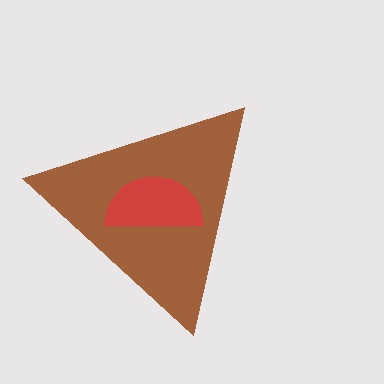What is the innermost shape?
The red semicircle.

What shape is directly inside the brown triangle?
The red semicircle.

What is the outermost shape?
The brown triangle.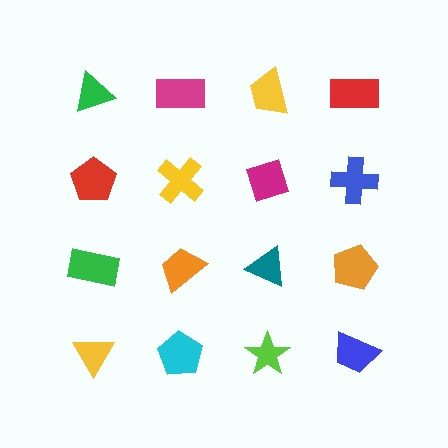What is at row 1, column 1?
A green triangle.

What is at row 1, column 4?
A red rectangle.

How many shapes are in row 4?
4 shapes.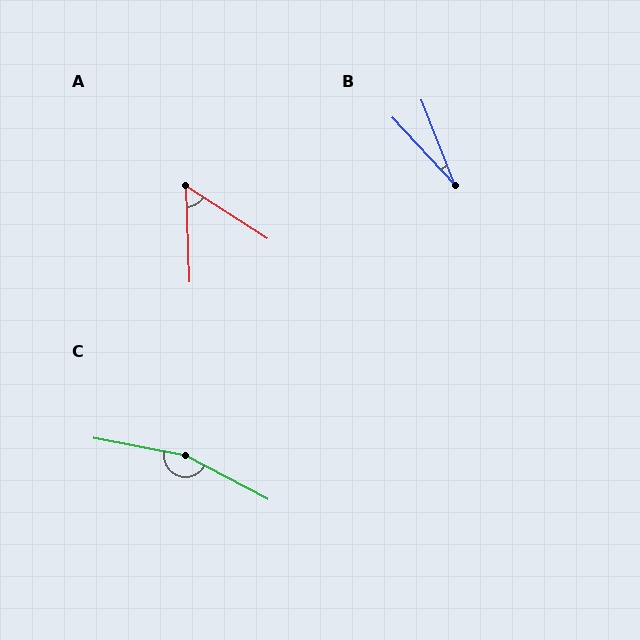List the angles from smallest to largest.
B (21°), A (55°), C (163°).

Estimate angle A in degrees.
Approximately 55 degrees.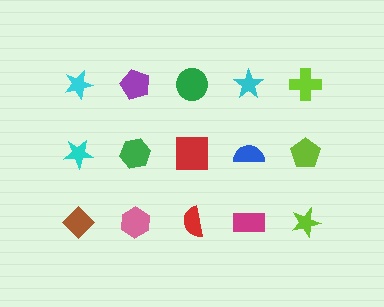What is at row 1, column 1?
A cyan star.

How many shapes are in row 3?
5 shapes.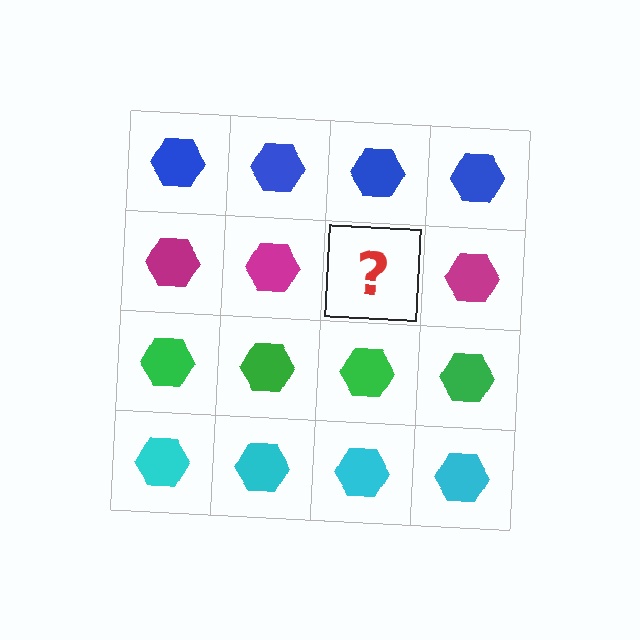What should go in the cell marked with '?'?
The missing cell should contain a magenta hexagon.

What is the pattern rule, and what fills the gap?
The rule is that each row has a consistent color. The gap should be filled with a magenta hexagon.